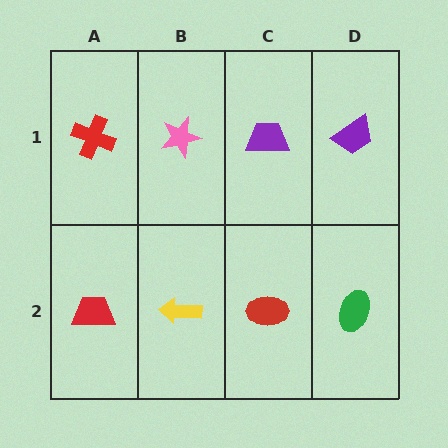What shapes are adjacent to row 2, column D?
A purple trapezoid (row 1, column D), a red ellipse (row 2, column C).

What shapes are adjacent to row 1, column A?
A red trapezoid (row 2, column A), a pink star (row 1, column B).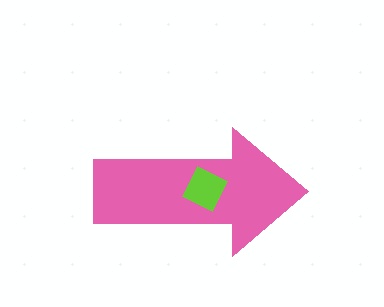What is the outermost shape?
The pink arrow.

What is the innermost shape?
The lime diamond.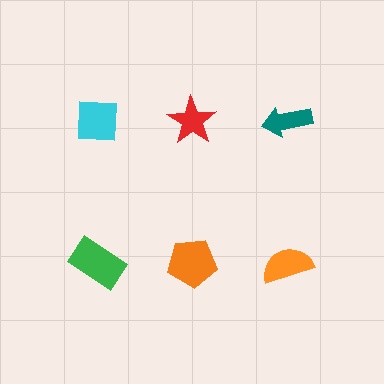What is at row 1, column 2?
A red star.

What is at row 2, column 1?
A green rectangle.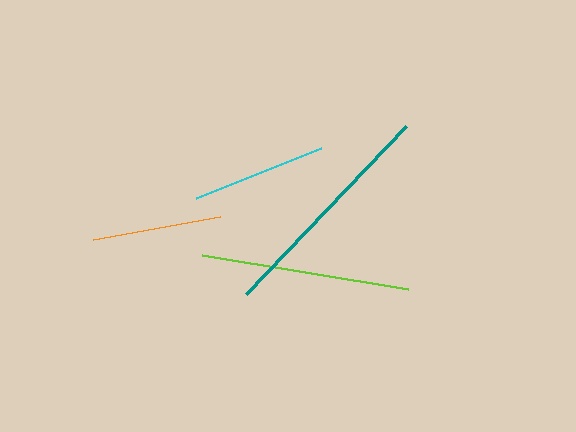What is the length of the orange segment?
The orange segment is approximately 129 pixels long.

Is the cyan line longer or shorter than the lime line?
The lime line is longer than the cyan line.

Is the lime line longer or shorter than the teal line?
The teal line is longer than the lime line.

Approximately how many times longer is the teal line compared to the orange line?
The teal line is approximately 1.8 times the length of the orange line.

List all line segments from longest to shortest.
From longest to shortest: teal, lime, cyan, orange.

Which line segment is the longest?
The teal line is the longest at approximately 232 pixels.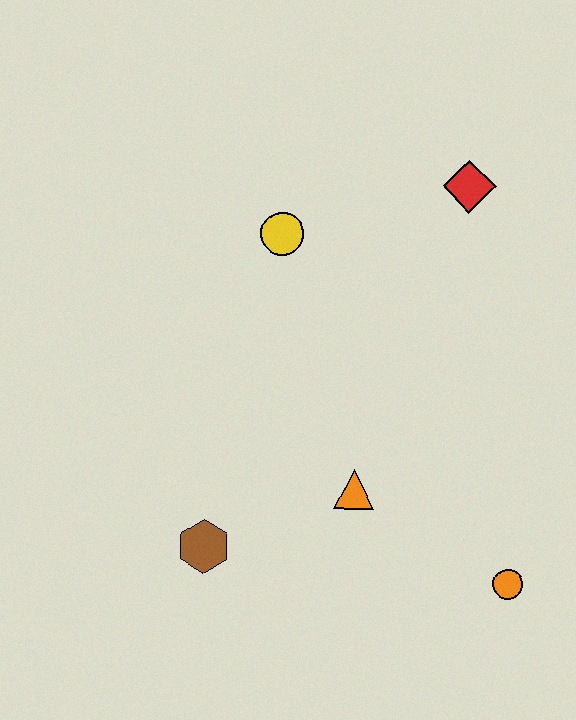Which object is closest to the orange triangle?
The brown hexagon is closest to the orange triangle.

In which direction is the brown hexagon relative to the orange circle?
The brown hexagon is to the left of the orange circle.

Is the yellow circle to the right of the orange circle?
No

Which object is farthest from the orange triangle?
The red diamond is farthest from the orange triangle.